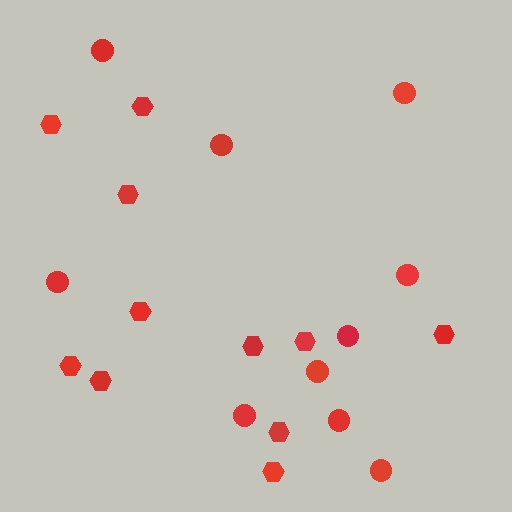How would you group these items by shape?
There are 2 groups: one group of hexagons (11) and one group of circles (10).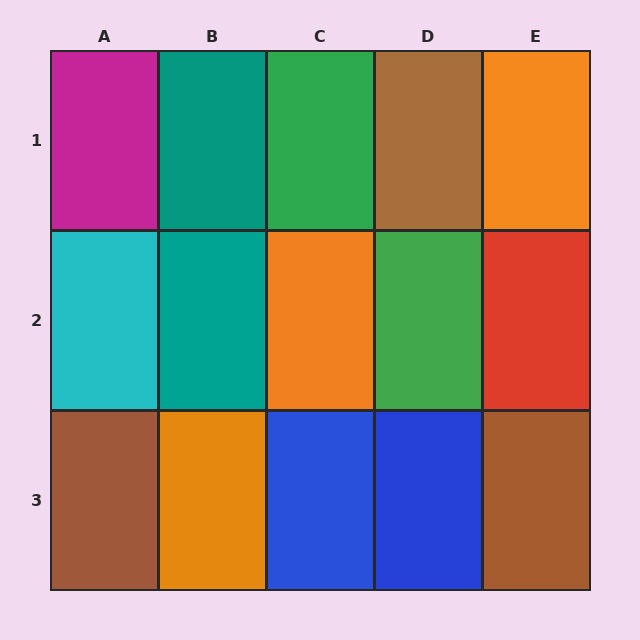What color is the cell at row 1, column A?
Magenta.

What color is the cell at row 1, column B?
Teal.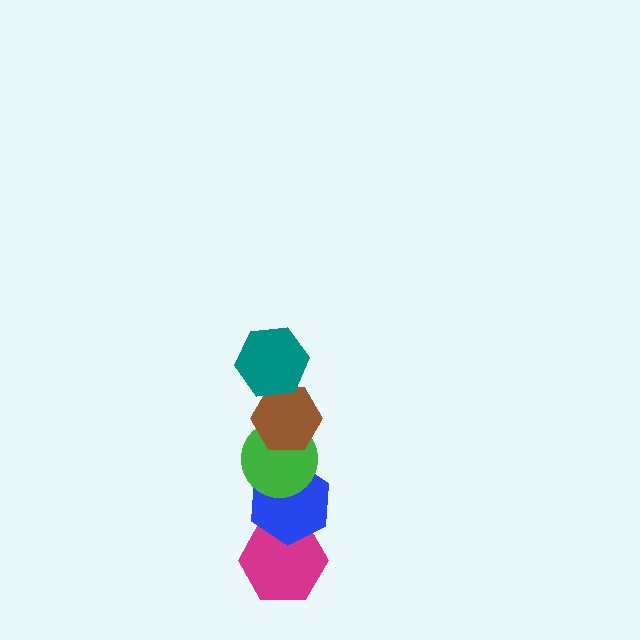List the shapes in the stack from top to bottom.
From top to bottom: the teal hexagon, the brown hexagon, the green circle, the blue hexagon, the magenta hexagon.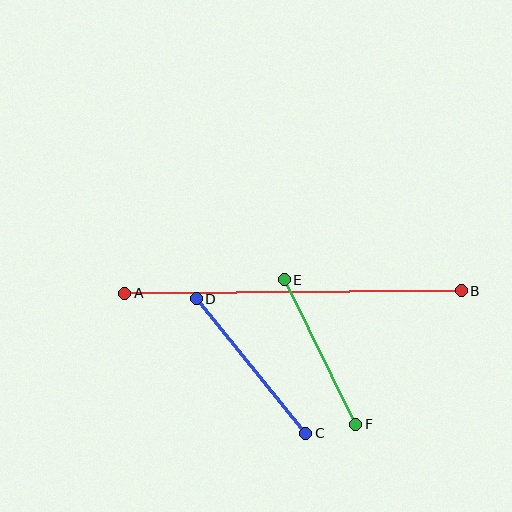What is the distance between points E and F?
The distance is approximately 161 pixels.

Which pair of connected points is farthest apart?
Points A and B are farthest apart.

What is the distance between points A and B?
The distance is approximately 337 pixels.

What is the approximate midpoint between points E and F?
The midpoint is at approximately (320, 352) pixels.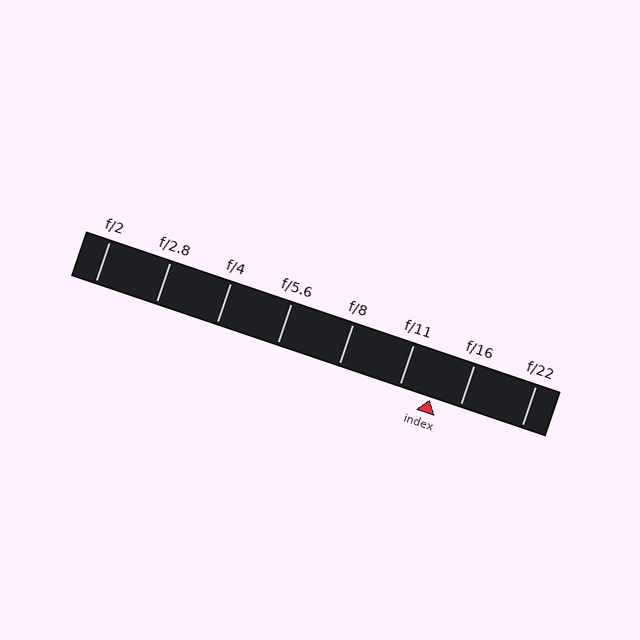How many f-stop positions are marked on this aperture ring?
There are 8 f-stop positions marked.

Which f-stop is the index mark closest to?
The index mark is closest to f/16.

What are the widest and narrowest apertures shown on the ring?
The widest aperture shown is f/2 and the narrowest is f/22.